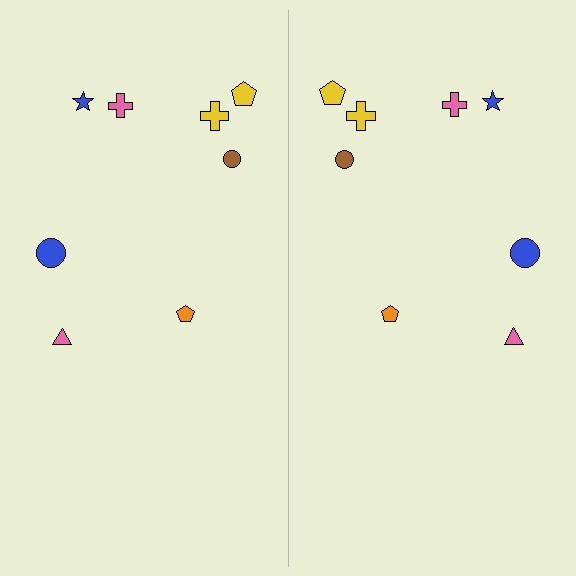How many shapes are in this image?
There are 16 shapes in this image.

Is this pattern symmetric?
Yes, this pattern has bilateral (reflection) symmetry.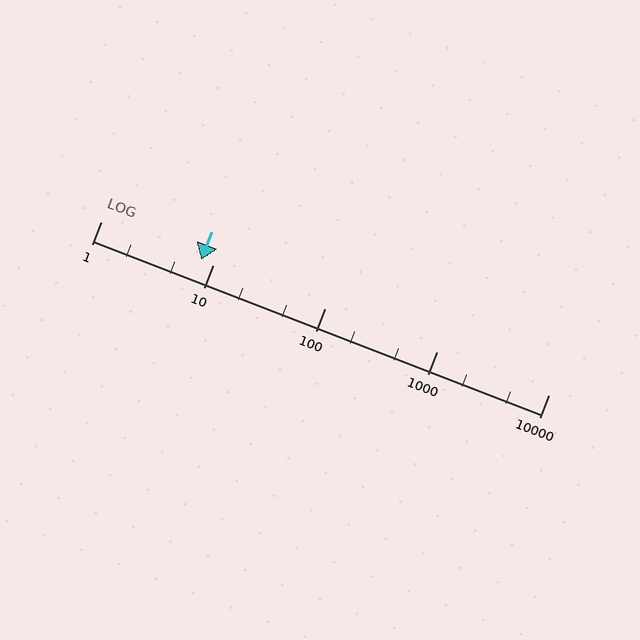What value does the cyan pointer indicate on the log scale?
The pointer indicates approximately 7.8.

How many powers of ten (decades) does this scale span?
The scale spans 4 decades, from 1 to 10000.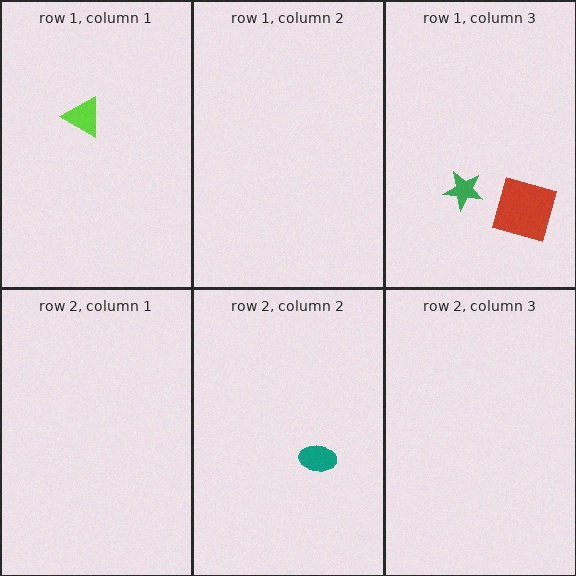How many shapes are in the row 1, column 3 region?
2.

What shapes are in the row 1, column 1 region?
The lime triangle.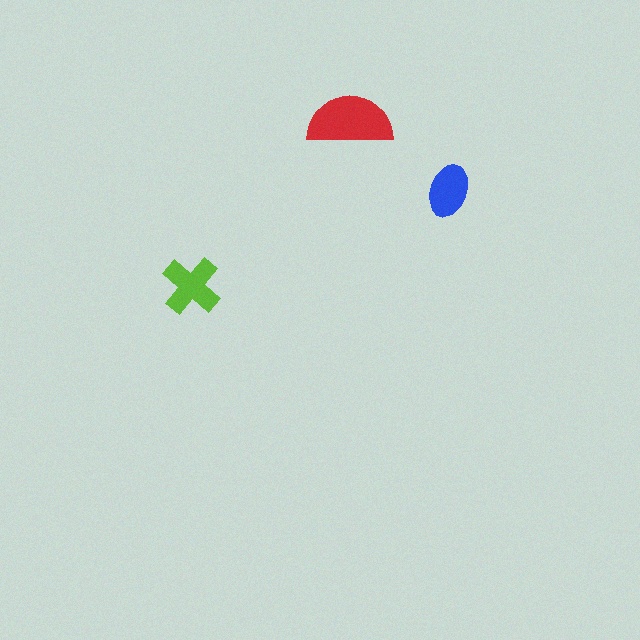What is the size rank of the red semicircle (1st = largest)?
1st.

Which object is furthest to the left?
The lime cross is leftmost.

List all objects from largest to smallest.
The red semicircle, the lime cross, the blue ellipse.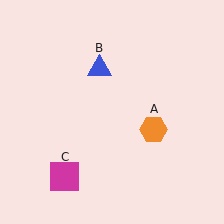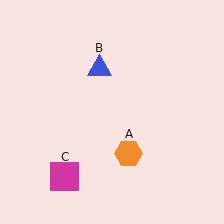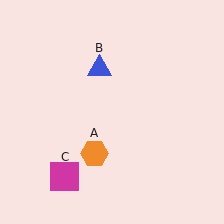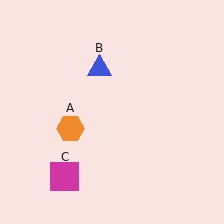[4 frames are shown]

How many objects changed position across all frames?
1 object changed position: orange hexagon (object A).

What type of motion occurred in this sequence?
The orange hexagon (object A) rotated clockwise around the center of the scene.